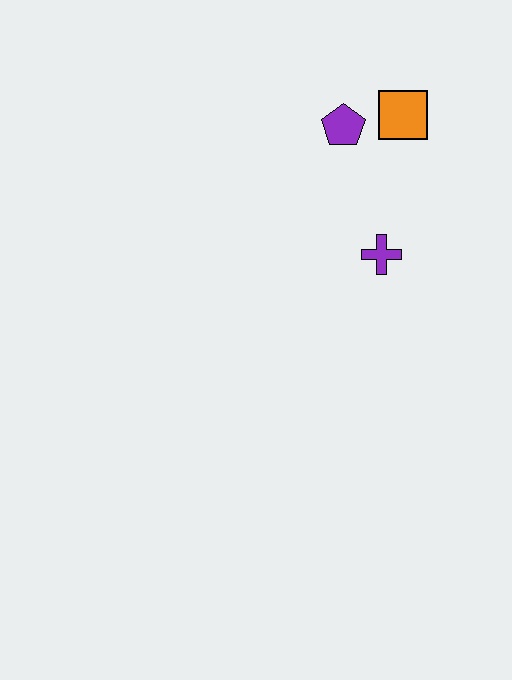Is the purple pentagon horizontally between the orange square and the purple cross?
No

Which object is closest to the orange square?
The purple pentagon is closest to the orange square.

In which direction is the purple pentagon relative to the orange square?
The purple pentagon is to the left of the orange square.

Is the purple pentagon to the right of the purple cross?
No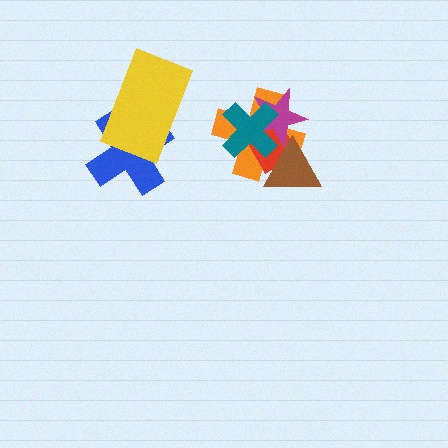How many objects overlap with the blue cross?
1 object overlaps with the blue cross.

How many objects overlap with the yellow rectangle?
1 object overlaps with the yellow rectangle.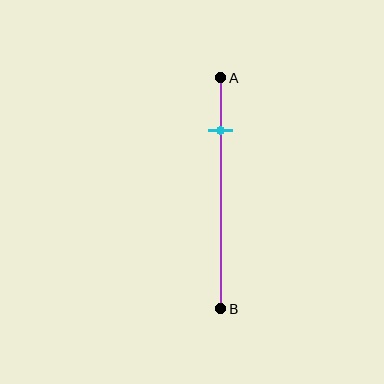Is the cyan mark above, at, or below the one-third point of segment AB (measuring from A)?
The cyan mark is above the one-third point of segment AB.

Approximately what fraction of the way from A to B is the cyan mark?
The cyan mark is approximately 25% of the way from A to B.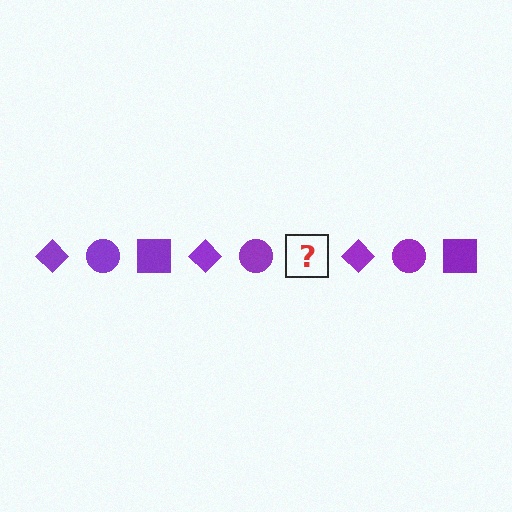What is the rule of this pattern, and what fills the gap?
The rule is that the pattern cycles through diamond, circle, square shapes in purple. The gap should be filled with a purple square.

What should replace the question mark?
The question mark should be replaced with a purple square.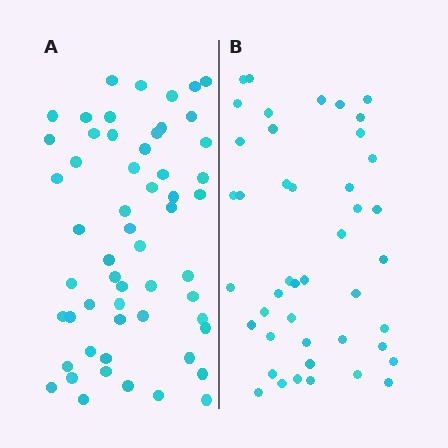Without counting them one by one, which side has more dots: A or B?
Region A (the left region) has more dots.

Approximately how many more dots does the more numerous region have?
Region A has roughly 12 or so more dots than region B.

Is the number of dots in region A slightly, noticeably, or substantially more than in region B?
Region A has noticeably more, but not dramatically so. The ratio is roughly 1.3 to 1.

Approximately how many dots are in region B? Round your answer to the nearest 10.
About 40 dots. (The exact count is 44, which rounds to 40.)